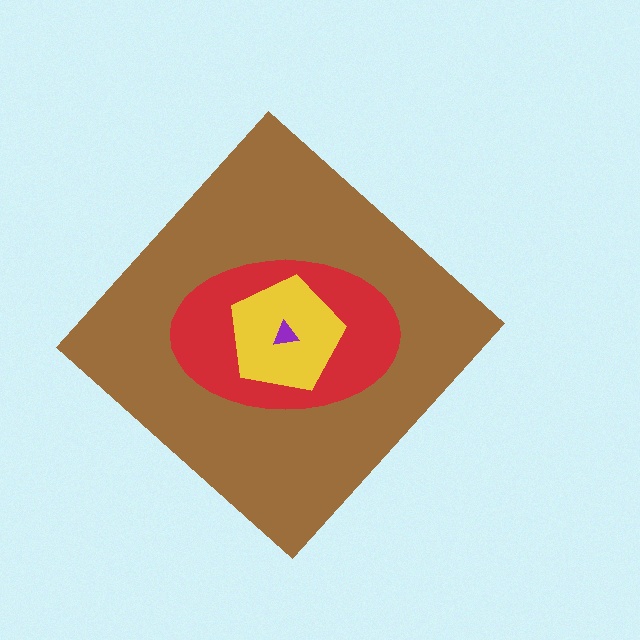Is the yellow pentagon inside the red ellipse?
Yes.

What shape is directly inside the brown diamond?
The red ellipse.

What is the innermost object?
The purple triangle.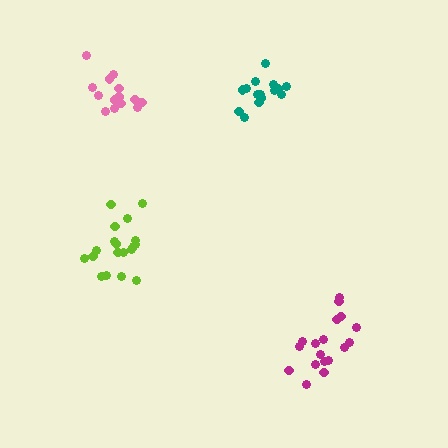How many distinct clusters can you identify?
There are 4 distinct clusters.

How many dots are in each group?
Group 1: 15 dots, Group 2: 19 dots, Group 3: 18 dots, Group 4: 14 dots (66 total).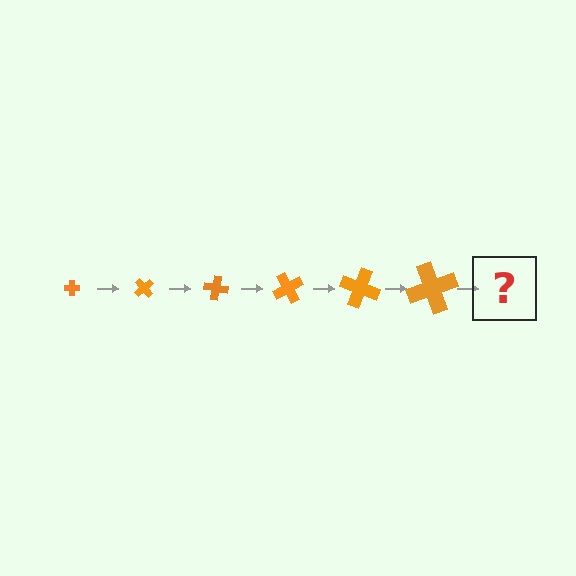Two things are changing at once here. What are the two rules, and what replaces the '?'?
The two rules are that the cross grows larger each step and it rotates 50 degrees each step. The '?' should be a cross, larger than the previous one and rotated 300 degrees from the start.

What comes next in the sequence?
The next element should be a cross, larger than the previous one and rotated 300 degrees from the start.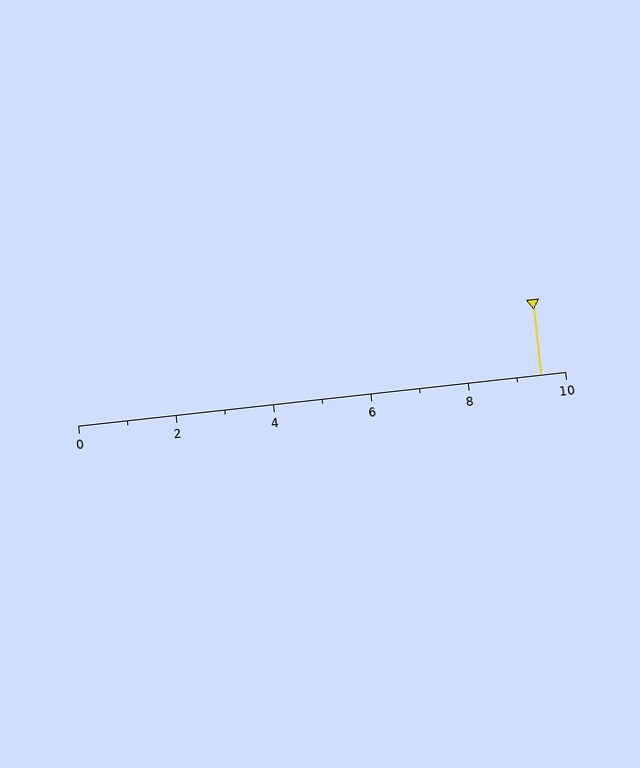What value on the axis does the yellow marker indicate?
The marker indicates approximately 9.5.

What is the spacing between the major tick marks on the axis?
The major ticks are spaced 2 apart.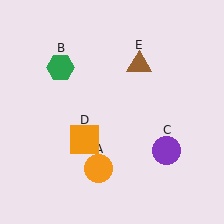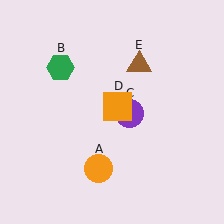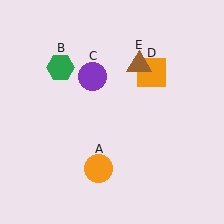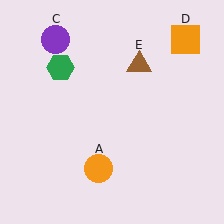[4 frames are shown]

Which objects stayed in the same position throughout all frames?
Orange circle (object A) and green hexagon (object B) and brown triangle (object E) remained stationary.